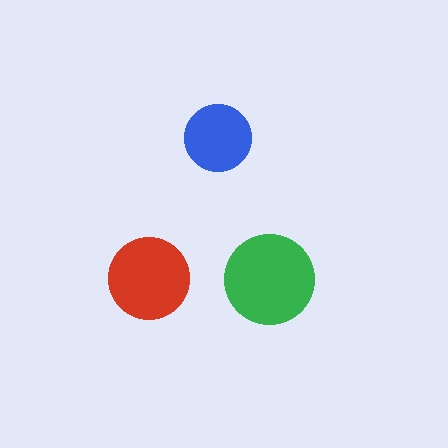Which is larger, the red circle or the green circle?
The green one.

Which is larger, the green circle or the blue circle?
The green one.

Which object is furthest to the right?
The green circle is rightmost.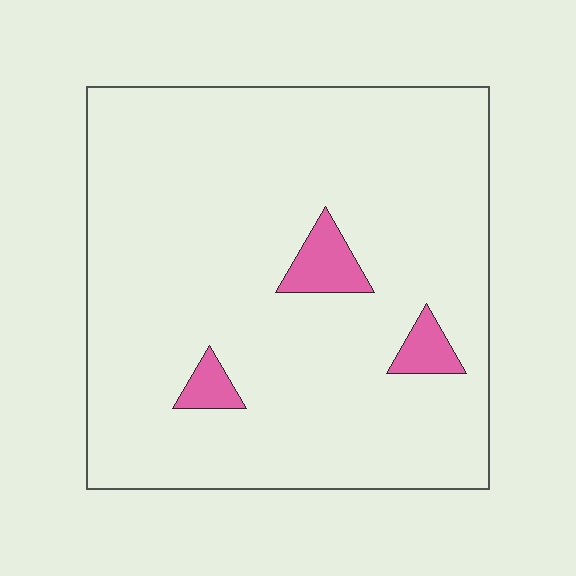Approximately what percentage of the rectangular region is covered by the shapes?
Approximately 5%.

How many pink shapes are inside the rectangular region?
3.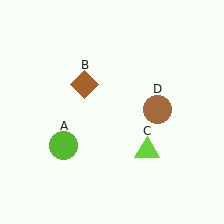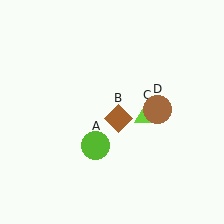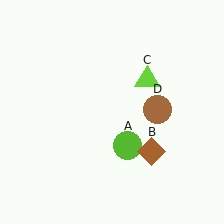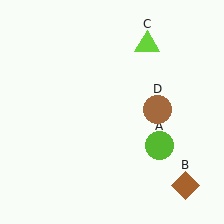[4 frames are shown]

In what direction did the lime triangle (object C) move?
The lime triangle (object C) moved up.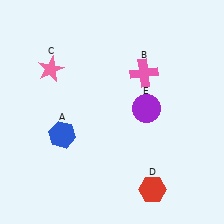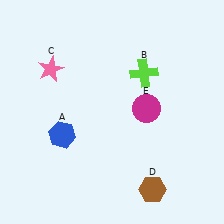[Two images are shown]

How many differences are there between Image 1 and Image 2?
There are 3 differences between the two images.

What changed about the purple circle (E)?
In Image 1, E is purple. In Image 2, it changed to magenta.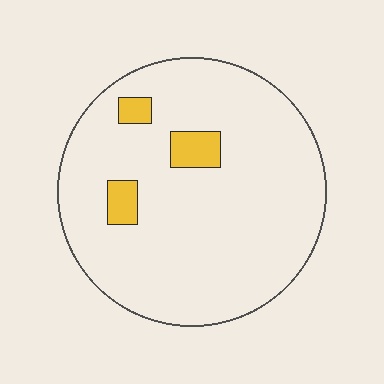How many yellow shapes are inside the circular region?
3.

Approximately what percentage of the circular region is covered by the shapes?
Approximately 5%.